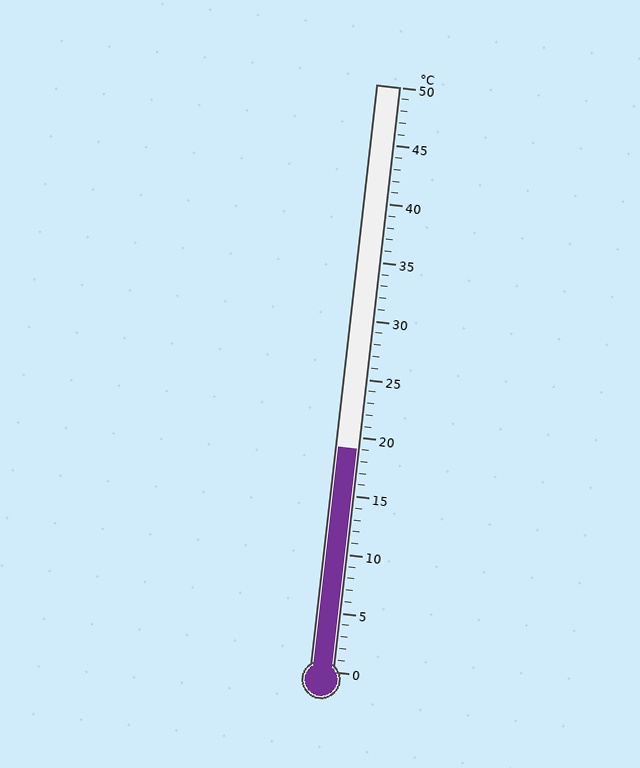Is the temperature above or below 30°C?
The temperature is below 30°C.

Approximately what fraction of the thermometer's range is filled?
The thermometer is filled to approximately 40% of its range.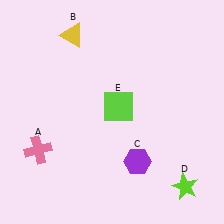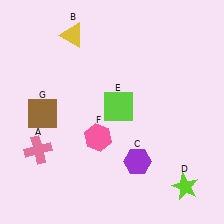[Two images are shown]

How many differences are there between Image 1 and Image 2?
There are 2 differences between the two images.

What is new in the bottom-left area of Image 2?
A brown square (G) was added in the bottom-left area of Image 2.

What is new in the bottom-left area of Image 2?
A pink hexagon (F) was added in the bottom-left area of Image 2.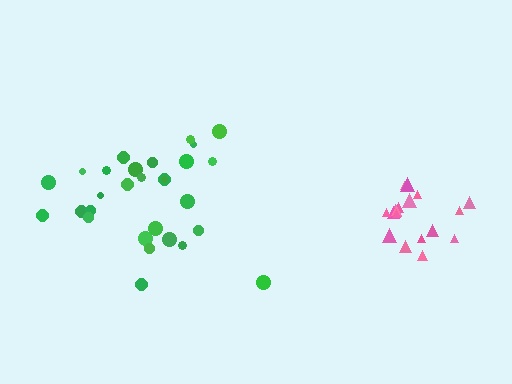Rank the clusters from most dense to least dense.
pink, green.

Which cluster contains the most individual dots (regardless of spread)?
Green (29).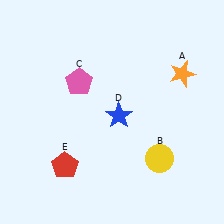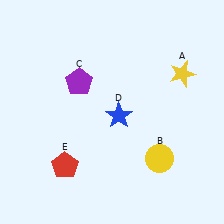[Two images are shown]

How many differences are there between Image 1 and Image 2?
There are 2 differences between the two images.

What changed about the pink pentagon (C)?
In Image 1, C is pink. In Image 2, it changed to purple.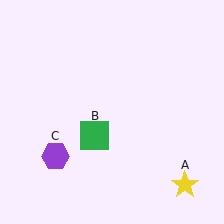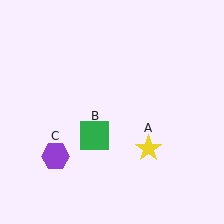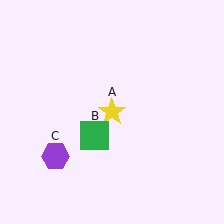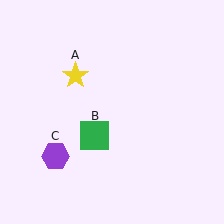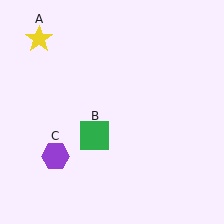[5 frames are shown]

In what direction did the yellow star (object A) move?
The yellow star (object A) moved up and to the left.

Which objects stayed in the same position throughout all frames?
Green square (object B) and purple hexagon (object C) remained stationary.